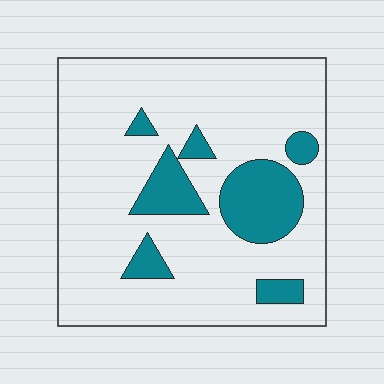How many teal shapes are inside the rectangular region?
7.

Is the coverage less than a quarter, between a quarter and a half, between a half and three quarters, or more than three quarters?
Less than a quarter.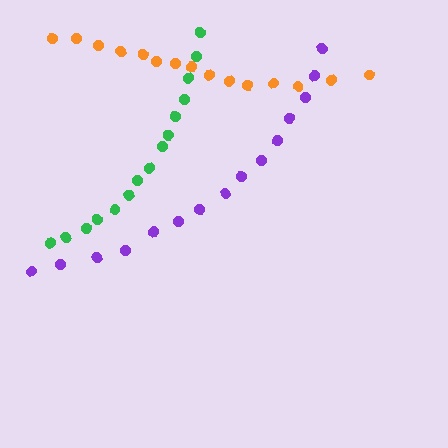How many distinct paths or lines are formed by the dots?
There are 3 distinct paths.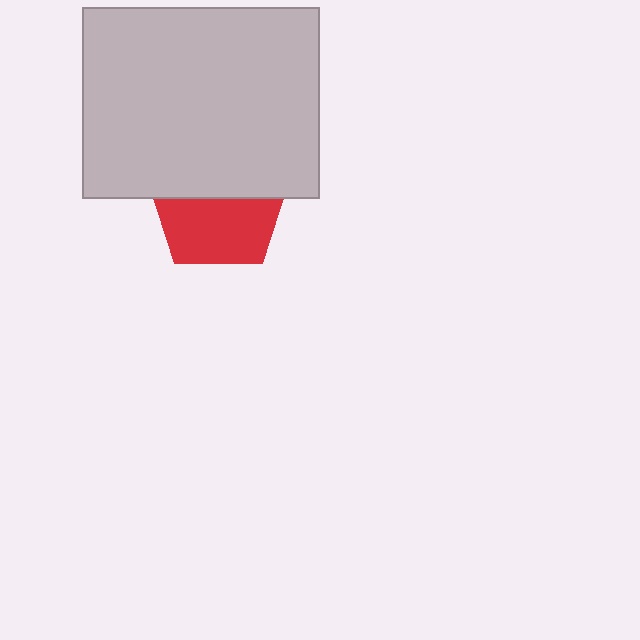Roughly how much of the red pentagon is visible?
About half of it is visible (roughly 52%).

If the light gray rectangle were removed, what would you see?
You would see the complete red pentagon.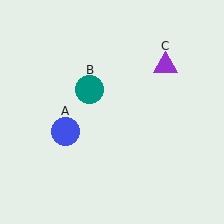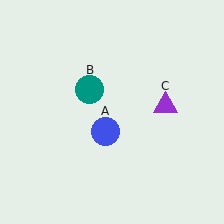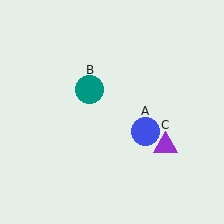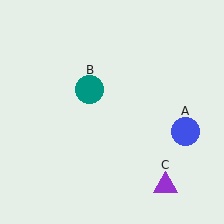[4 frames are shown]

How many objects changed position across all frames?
2 objects changed position: blue circle (object A), purple triangle (object C).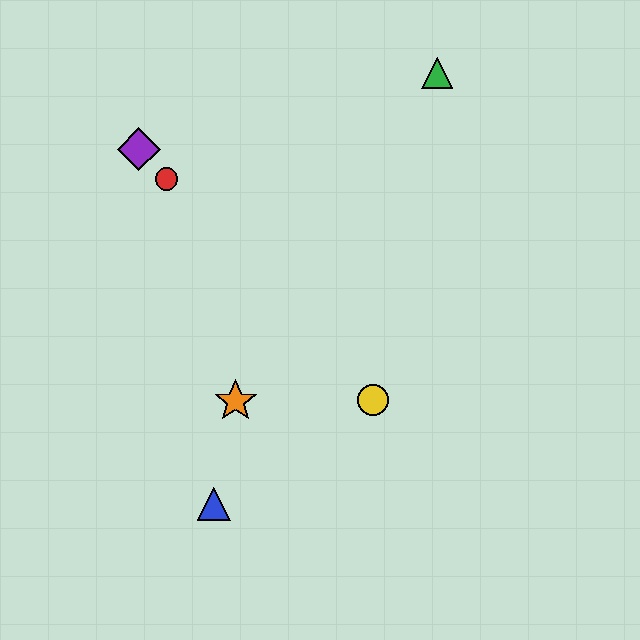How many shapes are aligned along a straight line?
3 shapes (the red circle, the yellow circle, the purple diamond) are aligned along a straight line.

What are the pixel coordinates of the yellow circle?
The yellow circle is at (373, 400).